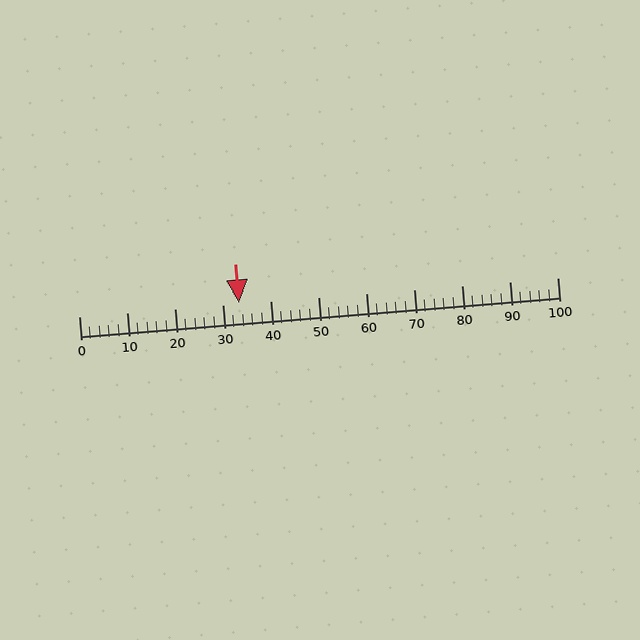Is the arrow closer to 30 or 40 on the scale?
The arrow is closer to 30.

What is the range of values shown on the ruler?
The ruler shows values from 0 to 100.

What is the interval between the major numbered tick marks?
The major tick marks are spaced 10 units apart.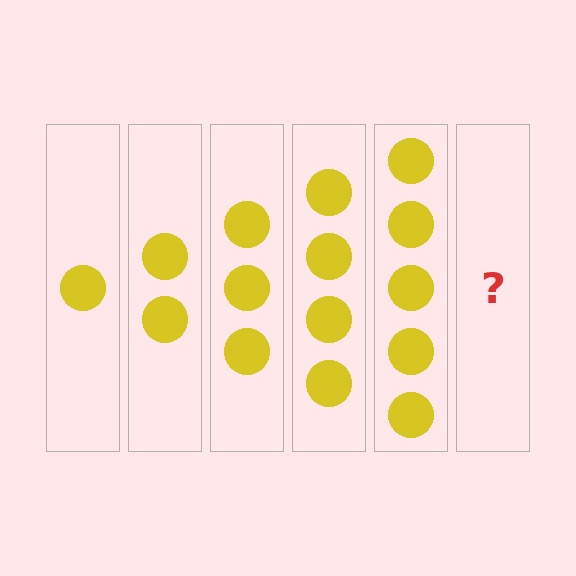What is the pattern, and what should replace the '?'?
The pattern is that each step adds one more circle. The '?' should be 6 circles.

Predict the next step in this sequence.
The next step is 6 circles.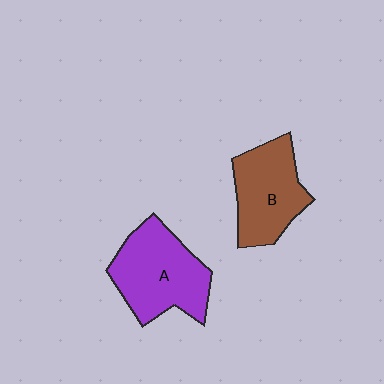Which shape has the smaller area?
Shape B (brown).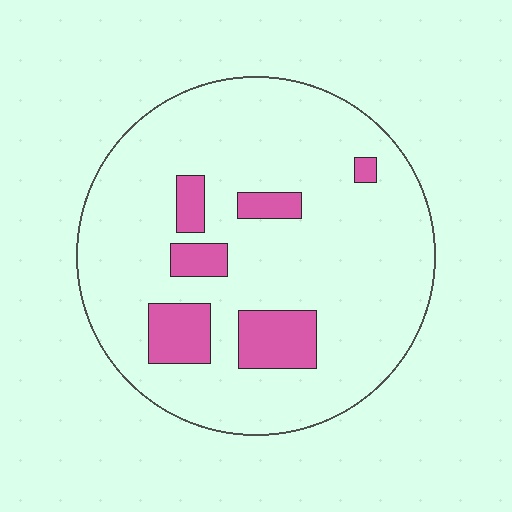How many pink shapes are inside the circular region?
6.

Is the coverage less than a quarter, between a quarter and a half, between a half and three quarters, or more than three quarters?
Less than a quarter.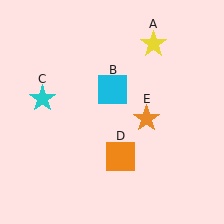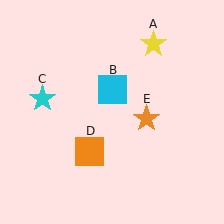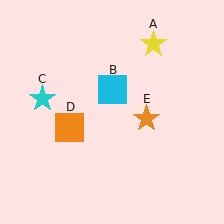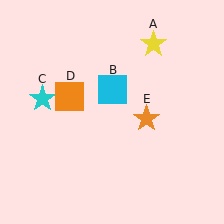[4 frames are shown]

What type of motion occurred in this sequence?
The orange square (object D) rotated clockwise around the center of the scene.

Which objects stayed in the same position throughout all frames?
Yellow star (object A) and cyan square (object B) and cyan star (object C) and orange star (object E) remained stationary.